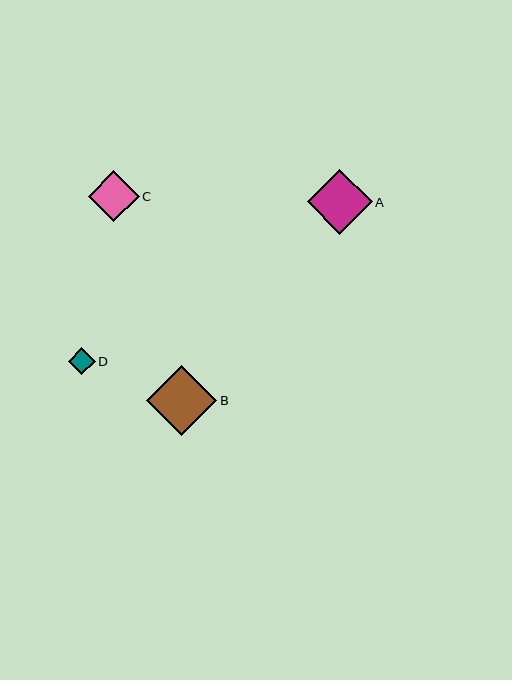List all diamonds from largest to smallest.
From largest to smallest: B, A, C, D.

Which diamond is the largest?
Diamond B is the largest with a size of approximately 70 pixels.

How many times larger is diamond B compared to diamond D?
Diamond B is approximately 2.6 times the size of diamond D.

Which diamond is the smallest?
Diamond D is the smallest with a size of approximately 27 pixels.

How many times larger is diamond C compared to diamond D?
Diamond C is approximately 1.9 times the size of diamond D.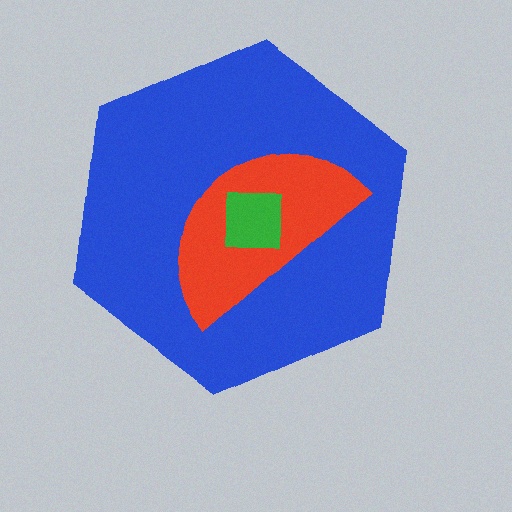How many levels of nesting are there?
3.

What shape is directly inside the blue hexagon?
The red semicircle.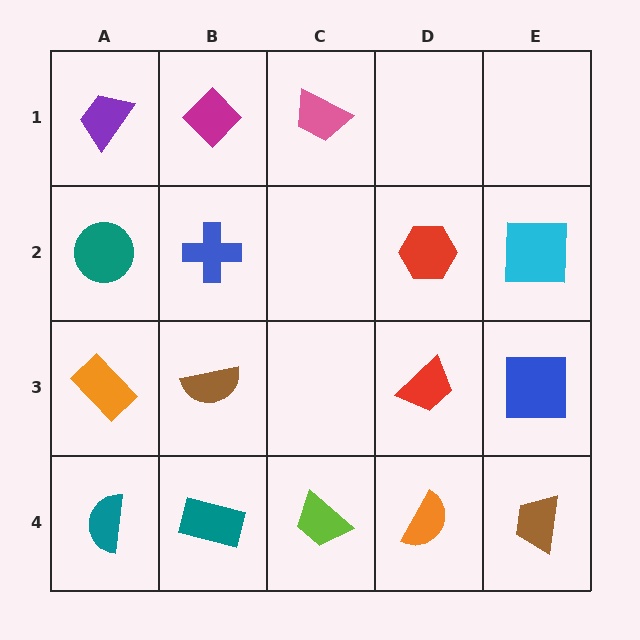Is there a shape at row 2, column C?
No, that cell is empty.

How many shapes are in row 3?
4 shapes.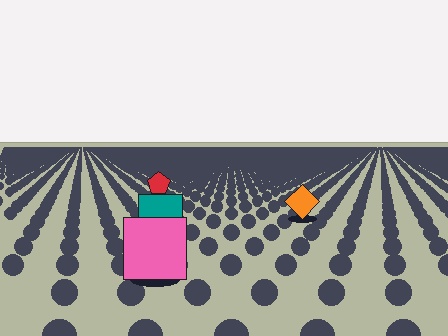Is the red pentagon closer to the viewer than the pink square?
No. The pink square is closer — you can tell from the texture gradient: the ground texture is coarser near it.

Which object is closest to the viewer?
The pink square is closest. The texture marks near it are larger and more spread out.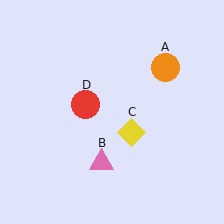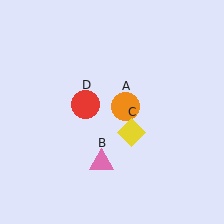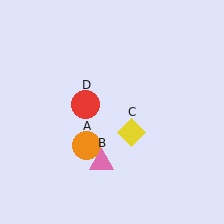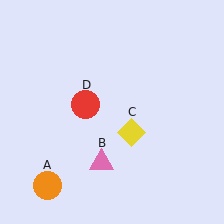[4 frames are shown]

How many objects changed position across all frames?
1 object changed position: orange circle (object A).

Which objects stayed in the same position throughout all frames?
Pink triangle (object B) and yellow diamond (object C) and red circle (object D) remained stationary.